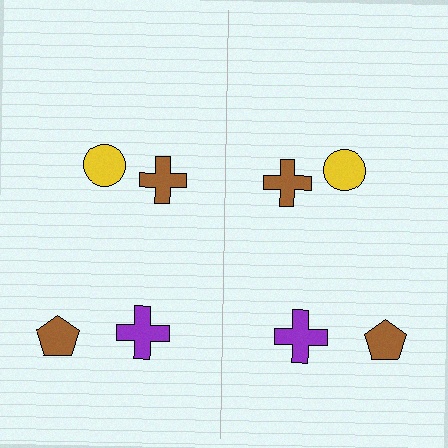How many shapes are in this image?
There are 8 shapes in this image.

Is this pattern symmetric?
Yes, this pattern has bilateral (reflection) symmetry.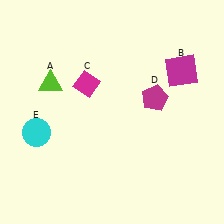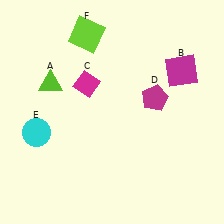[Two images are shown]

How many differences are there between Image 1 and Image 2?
There is 1 difference between the two images.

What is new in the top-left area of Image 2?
A lime square (F) was added in the top-left area of Image 2.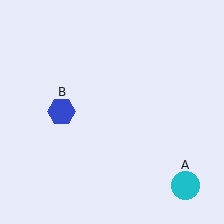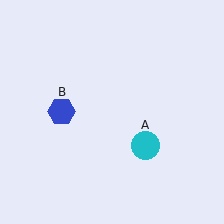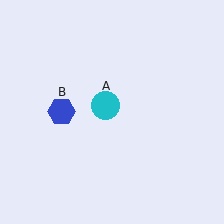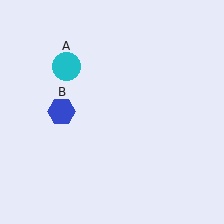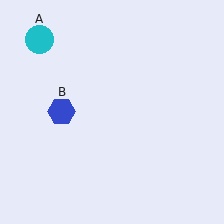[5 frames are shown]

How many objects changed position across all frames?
1 object changed position: cyan circle (object A).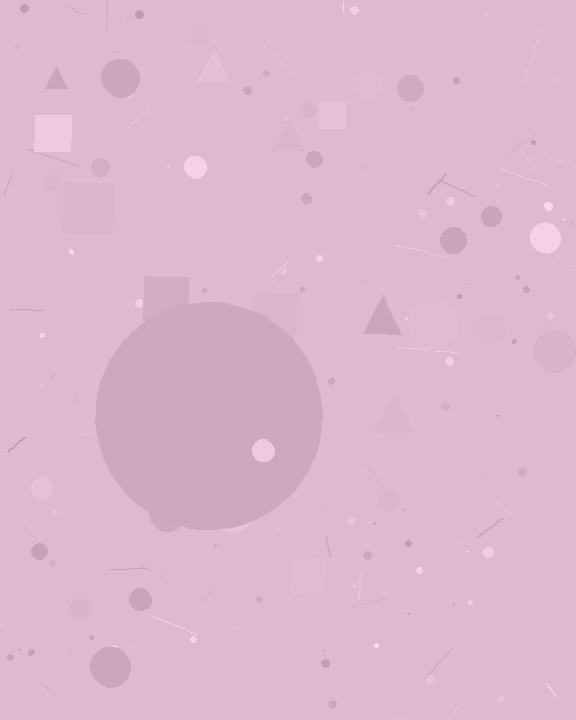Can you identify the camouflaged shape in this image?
The camouflaged shape is a circle.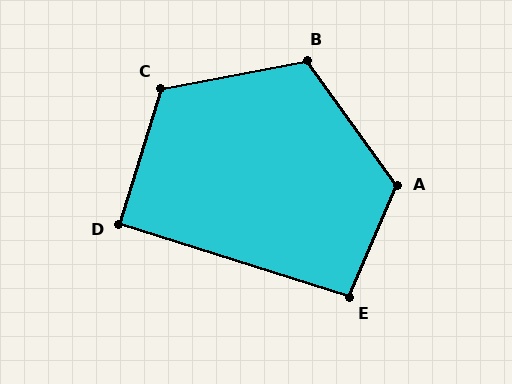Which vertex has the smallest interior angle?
D, at approximately 91 degrees.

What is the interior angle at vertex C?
Approximately 118 degrees (obtuse).